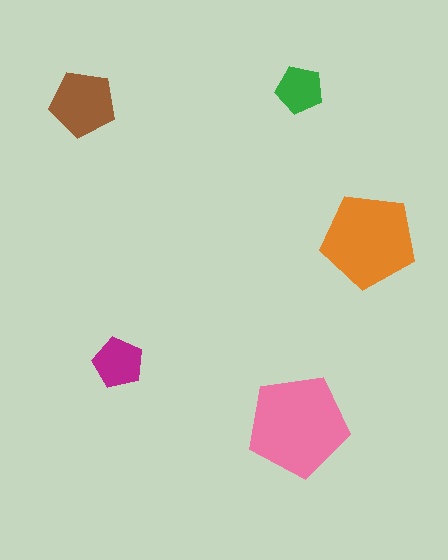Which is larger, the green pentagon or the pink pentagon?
The pink one.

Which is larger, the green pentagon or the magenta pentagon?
The magenta one.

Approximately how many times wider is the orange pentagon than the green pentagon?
About 2 times wider.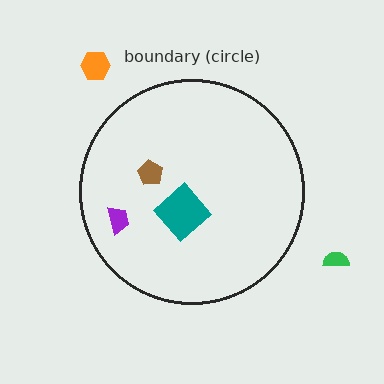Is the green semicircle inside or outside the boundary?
Outside.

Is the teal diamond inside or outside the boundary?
Inside.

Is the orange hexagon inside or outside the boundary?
Outside.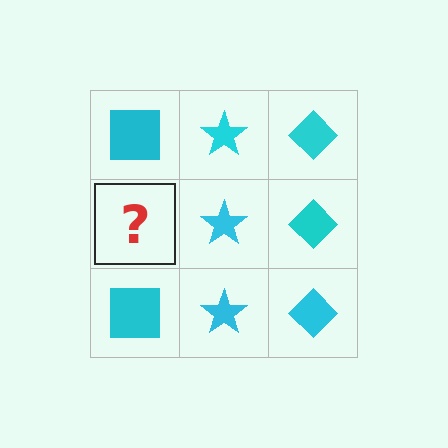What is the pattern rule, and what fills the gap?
The rule is that each column has a consistent shape. The gap should be filled with a cyan square.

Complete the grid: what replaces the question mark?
The question mark should be replaced with a cyan square.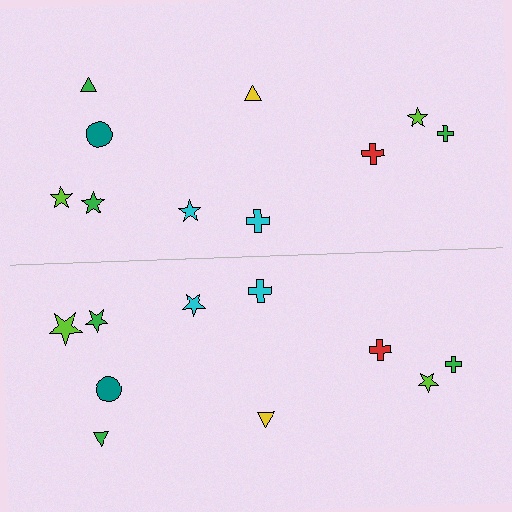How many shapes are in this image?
There are 20 shapes in this image.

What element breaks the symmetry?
The lime star on the bottom side has a different size than its mirror counterpart.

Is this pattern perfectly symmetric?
No, the pattern is not perfectly symmetric. The lime star on the bottom side has a different size than its mirror counterpart.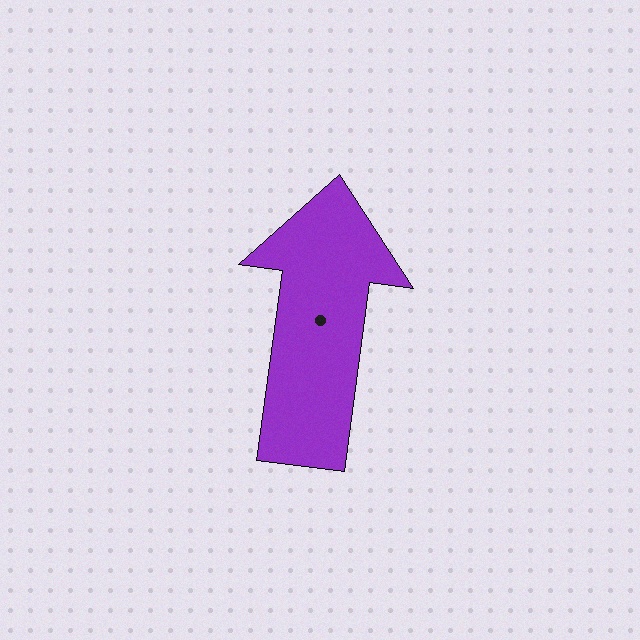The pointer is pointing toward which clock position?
Roughly 12 o'clock.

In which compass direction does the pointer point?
North.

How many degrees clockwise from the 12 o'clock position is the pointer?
Approximately 8 degrees.